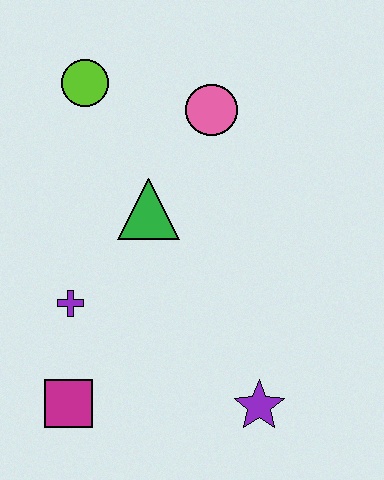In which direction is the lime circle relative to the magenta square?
The lime circle is above the magenta square.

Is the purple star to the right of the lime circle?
Yes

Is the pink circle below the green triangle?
No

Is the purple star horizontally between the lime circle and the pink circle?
No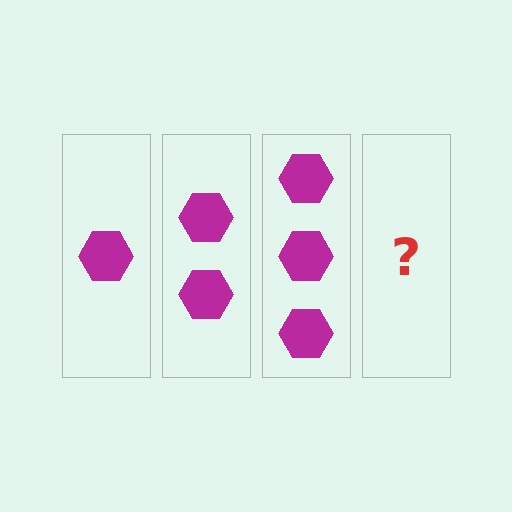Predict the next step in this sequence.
The next step is 4 hexagons.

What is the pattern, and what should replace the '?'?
The pattern is that each step adds one more hexagon. The '?' should be 4 hexagons.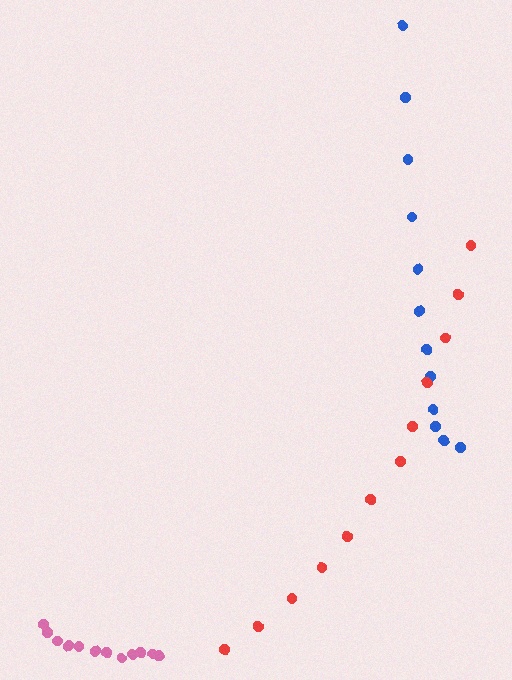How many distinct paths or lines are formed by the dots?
There are 3 distinct paths.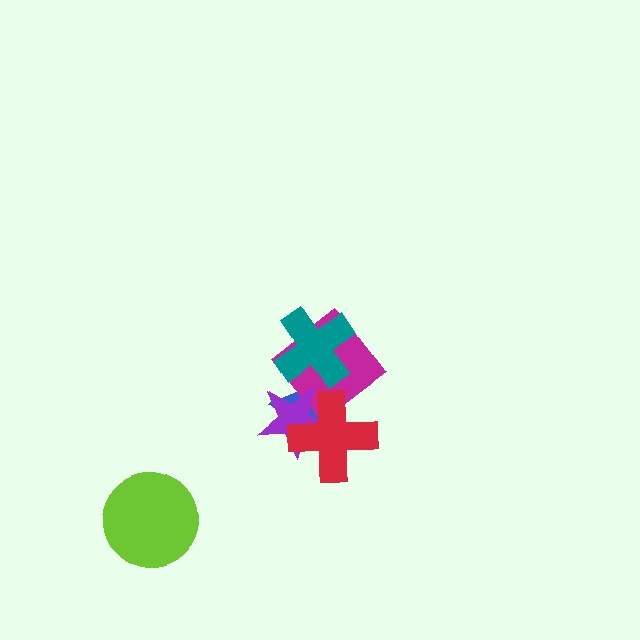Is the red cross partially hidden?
No, no other shape covers it.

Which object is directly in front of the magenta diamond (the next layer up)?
The purple star is directly in front of the magenta diamond.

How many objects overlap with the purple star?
3 objects overlap with the purple star.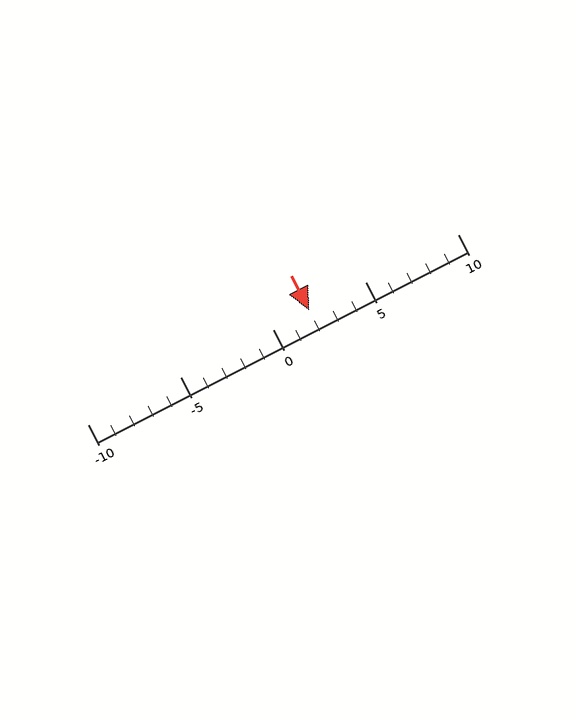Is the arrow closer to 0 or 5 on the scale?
The arrow is closer to 0.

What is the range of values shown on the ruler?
The ruler shows values from -10 to 10.